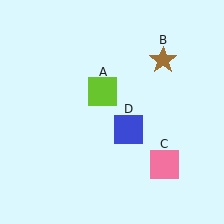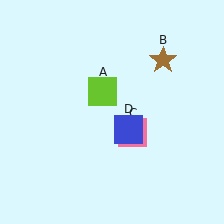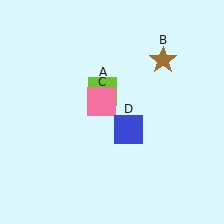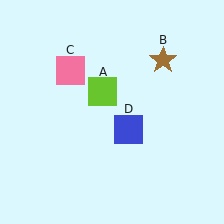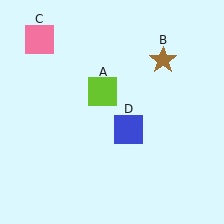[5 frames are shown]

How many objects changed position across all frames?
1 object changed position: pink square (object C).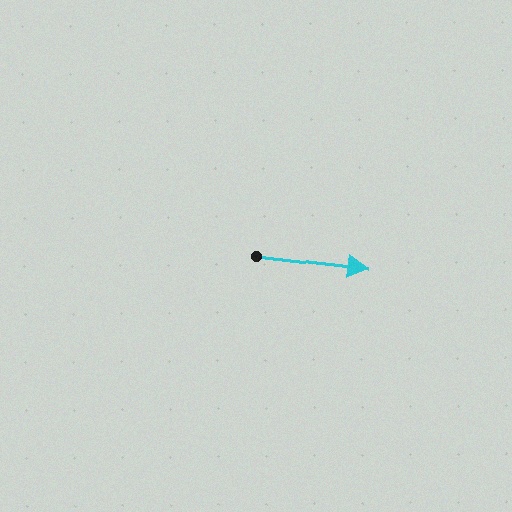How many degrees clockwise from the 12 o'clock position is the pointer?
Approximately 97 degrees.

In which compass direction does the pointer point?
East.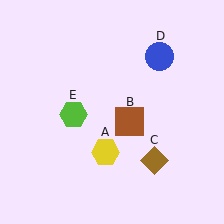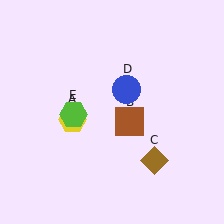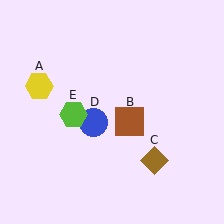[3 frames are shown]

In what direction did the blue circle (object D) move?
The blue circle (object D) moved down and to the left.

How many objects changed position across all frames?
2 objects changed position: yellow hexagon (object A), blue circle (object D).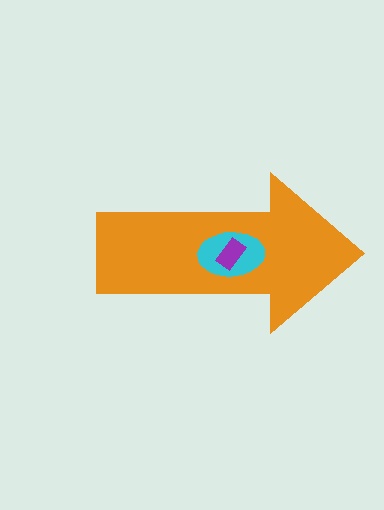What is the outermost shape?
The orange arrow.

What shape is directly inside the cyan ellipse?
The purple rectangle.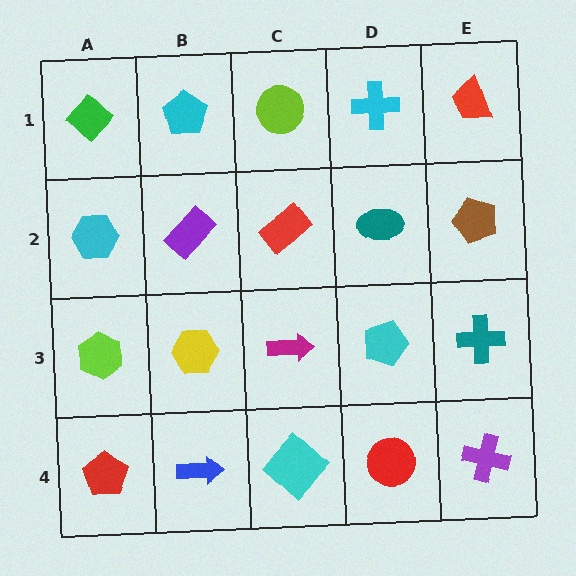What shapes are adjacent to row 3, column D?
A teal ellipse (row 2, column D), a red circle (row 4, column D), a magenta arrow (row 3, column C), a teal cross (row 3, column E).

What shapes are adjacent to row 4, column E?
A teal cross (row 3, column E), a red circle (row 4, column D).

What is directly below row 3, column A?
A red pentagon.